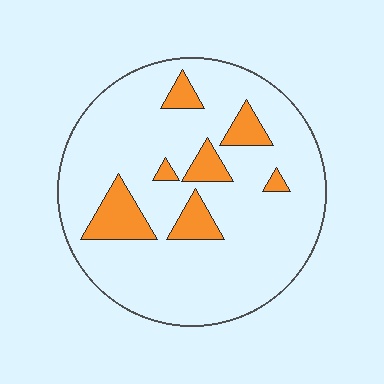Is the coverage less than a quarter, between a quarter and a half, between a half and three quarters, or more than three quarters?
Less than a quarter.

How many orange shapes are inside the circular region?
7.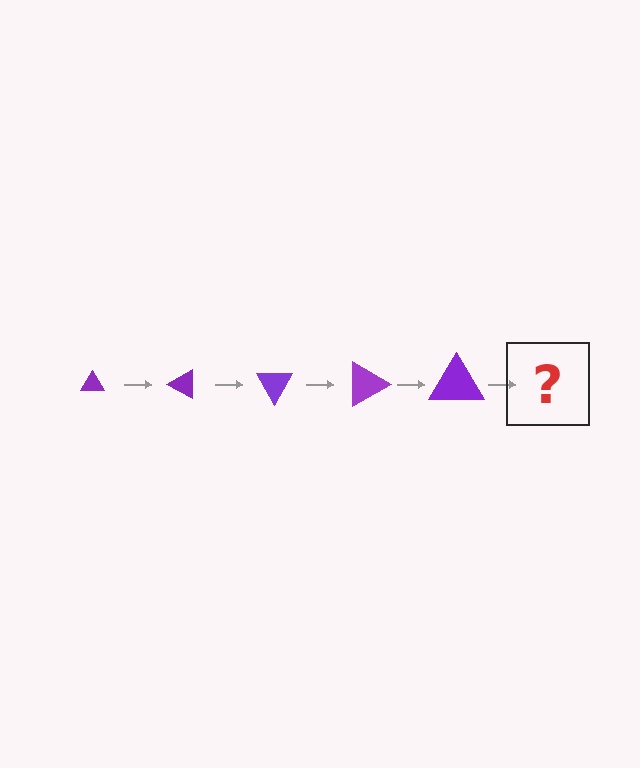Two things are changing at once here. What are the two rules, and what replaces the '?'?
The two rules are that the triangle grows larger each step and it rotates 30 degrees each step. The '?' should be a triangle, larger than the previous one and rotated 150 degrees from the start.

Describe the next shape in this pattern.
It should be a triangle, larger than the previous one and rotated 150 degrees from the start.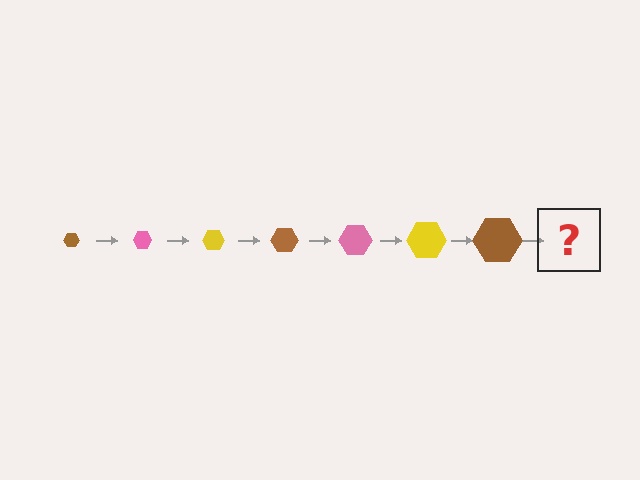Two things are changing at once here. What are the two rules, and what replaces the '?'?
The two rules are that the hexagon grows larger each step and the color cycles through brown, pink, and yellow. The '?' should be a pink hexagon, larger than the previous one.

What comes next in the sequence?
The next element should be a pink hexagon, larger than the previous one.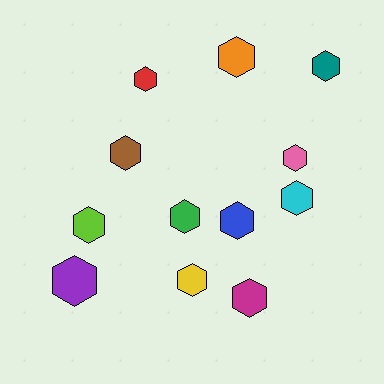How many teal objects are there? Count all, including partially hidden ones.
There is 1 teal object.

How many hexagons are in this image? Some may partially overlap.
There are 12 hexagons.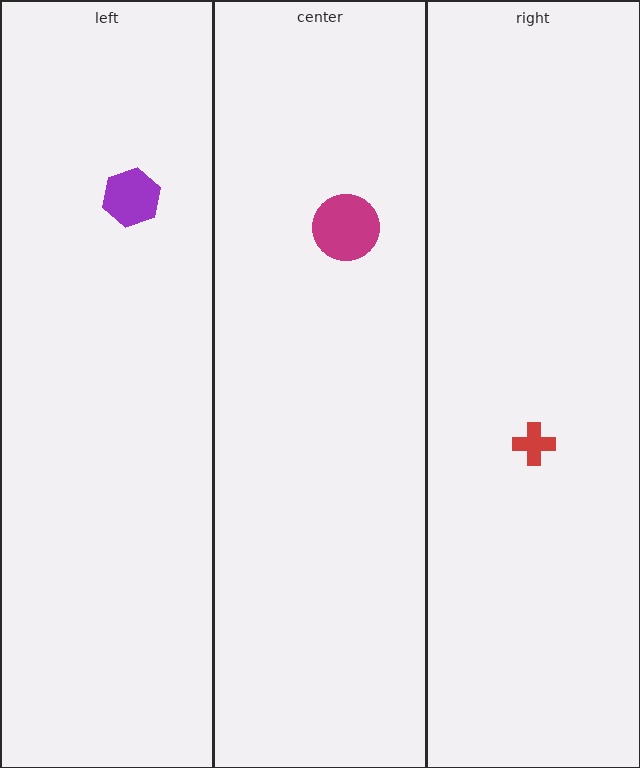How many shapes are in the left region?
1.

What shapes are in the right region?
The red cross.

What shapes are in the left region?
The purple hexagon.